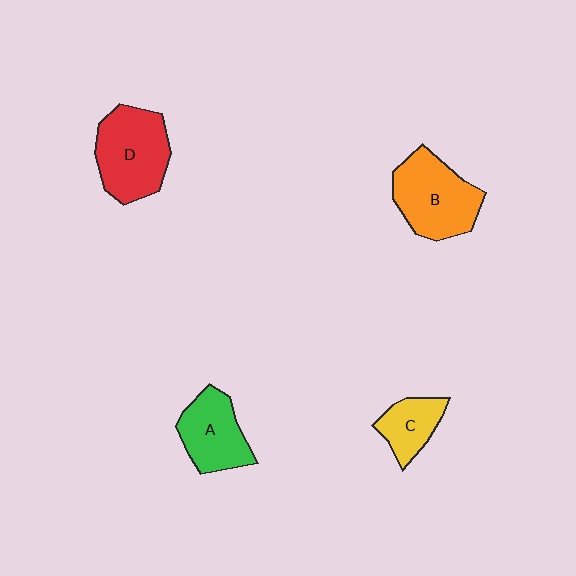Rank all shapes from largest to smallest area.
From largest to smallest: D (red), B (orange), A (green), C (yellow).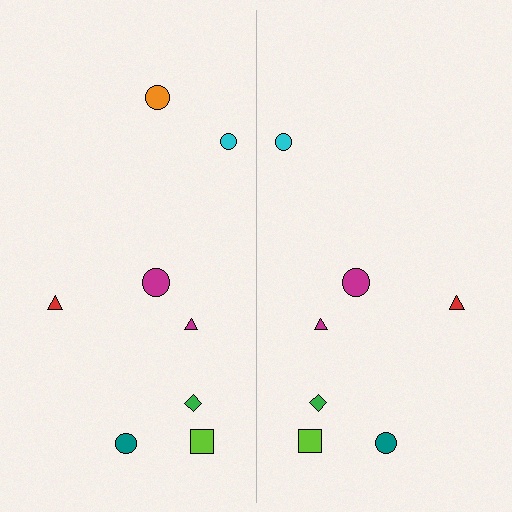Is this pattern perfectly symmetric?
No, the pattern is not perfectly symmetric. A orange circle is missing from the right side.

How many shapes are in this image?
There are 15 shapes in this image.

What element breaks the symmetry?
A orange circle is missing from the right side.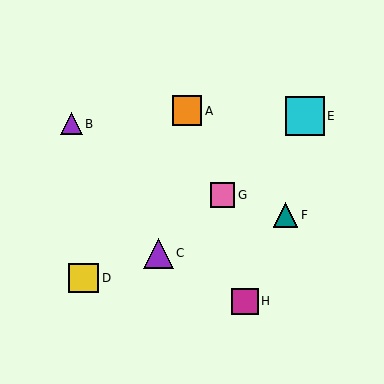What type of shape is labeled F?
Shape F is a teal triangle.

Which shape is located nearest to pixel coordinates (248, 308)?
The magenta square (labeled H) at (245, 301) is nearest to that location.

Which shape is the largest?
The cyan square (labeled E) is the largest.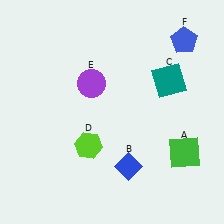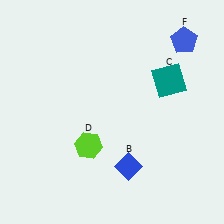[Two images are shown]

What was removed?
The purple circle (E), the green square (A) were removed in Image 2.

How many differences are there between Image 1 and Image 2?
There are 2 differences between the two images.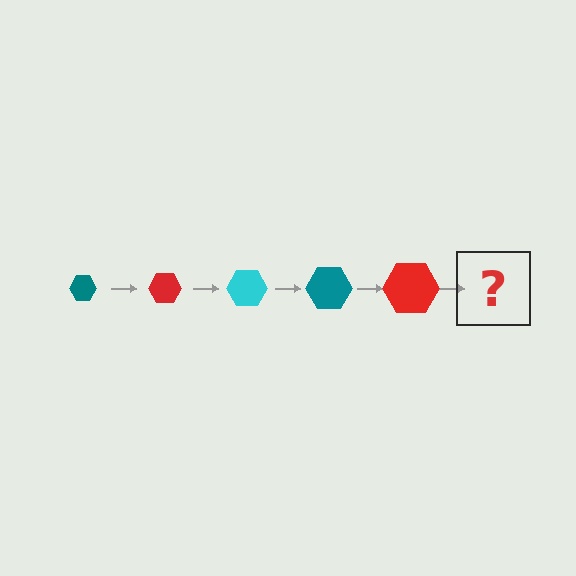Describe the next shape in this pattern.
It should be a cyan hexagon, larger than the previous one.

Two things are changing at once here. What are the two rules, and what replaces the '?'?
The two rules are that the hexagon grows larger each step and the color cycles through teal, red, and cyan. The '?' should be a cyan hexagon, larger than the previous one.